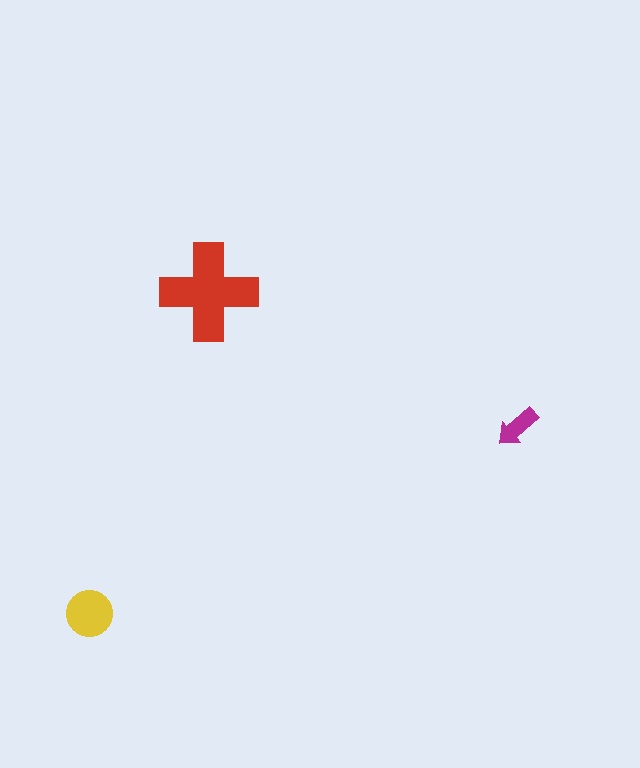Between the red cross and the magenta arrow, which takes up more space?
The red cross.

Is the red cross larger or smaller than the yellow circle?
Larger.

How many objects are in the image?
There are 3 objects in the image.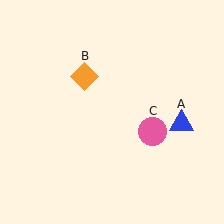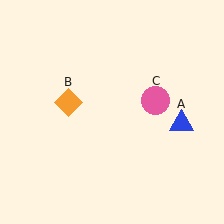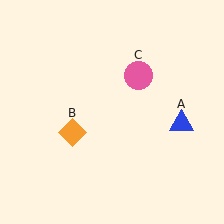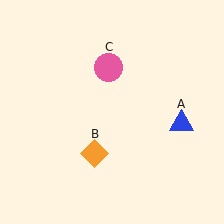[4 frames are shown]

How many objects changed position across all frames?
2 objects changed position: orange diamond (object B), pink circle (object C).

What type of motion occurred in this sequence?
The orange diamond (object B), pink circle (object C) rotated counterclockwise around the center of the scene.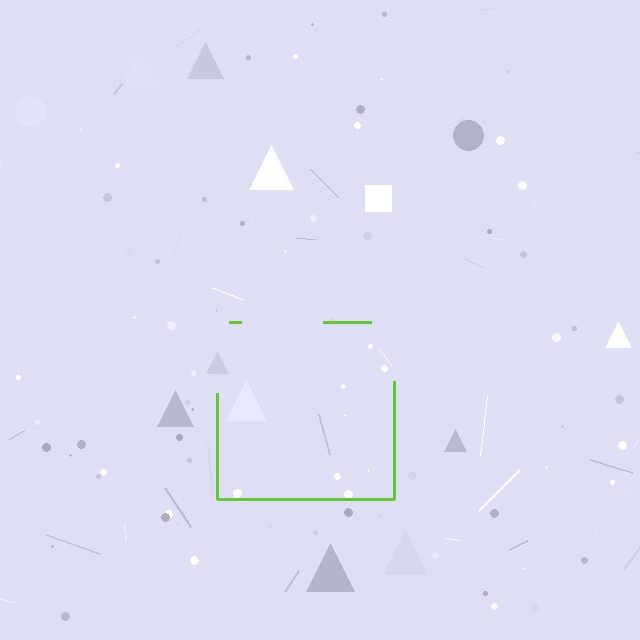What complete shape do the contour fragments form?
The contour fragments form a square.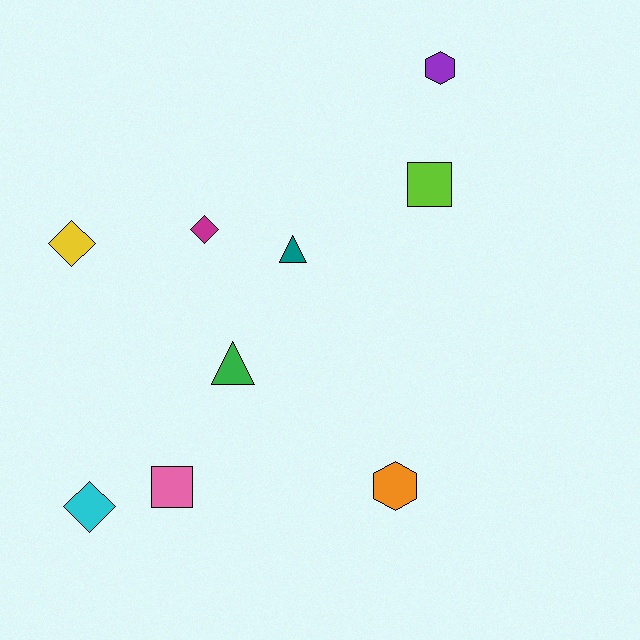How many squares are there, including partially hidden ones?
There are 2 squares.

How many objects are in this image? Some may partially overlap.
There are 9 objects.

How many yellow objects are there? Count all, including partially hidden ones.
There is 1 yellow object.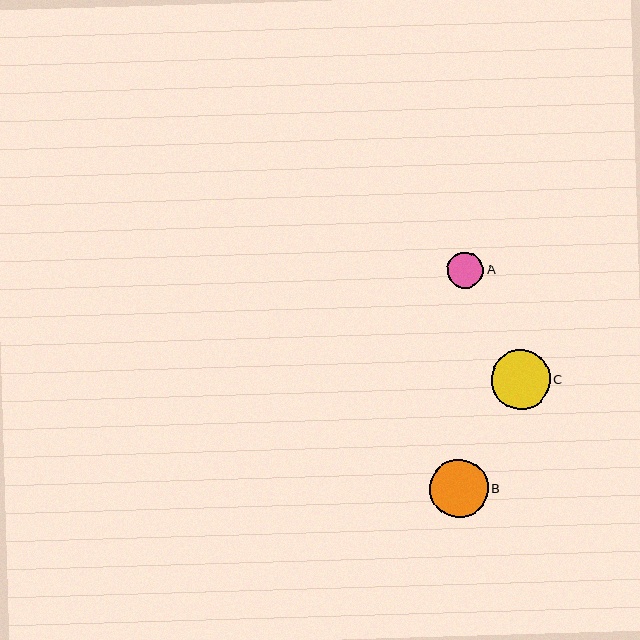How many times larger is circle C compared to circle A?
Circle C is approximately 1.6 times the size of circle A.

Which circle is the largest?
Circle C is the largest with a size of approximately 59 pixels.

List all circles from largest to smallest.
From largest to smallest: C, B, A.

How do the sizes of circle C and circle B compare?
Circle C and circle B are approximately the same size.